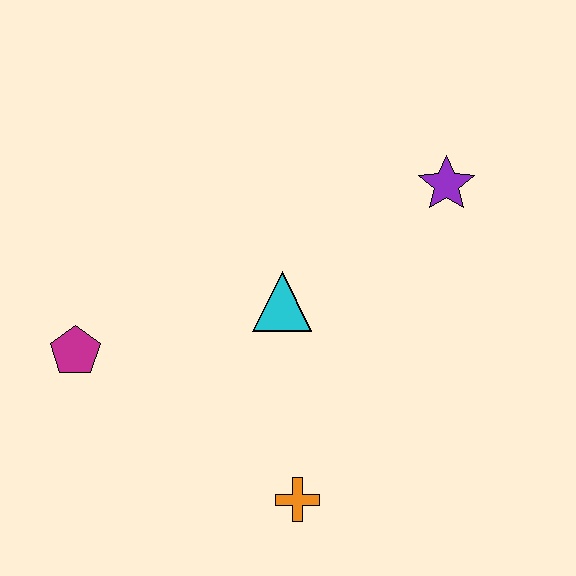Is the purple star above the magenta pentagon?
Yes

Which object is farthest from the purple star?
The magenta pentagon is farthest from the purple star.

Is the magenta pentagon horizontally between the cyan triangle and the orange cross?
No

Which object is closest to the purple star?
The cyan triangle is closest to the purple star.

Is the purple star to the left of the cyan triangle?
No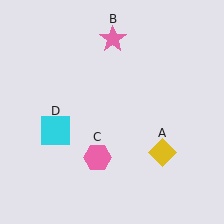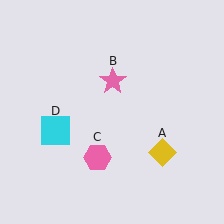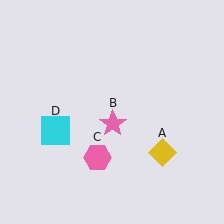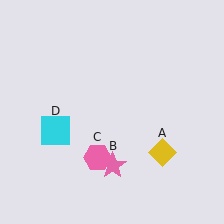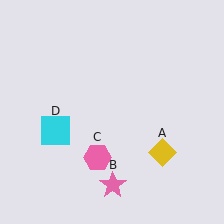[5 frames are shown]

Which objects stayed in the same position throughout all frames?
Yellow diamond (object A) and pink hexagon (object C) and cyan square (object D) remained stationary.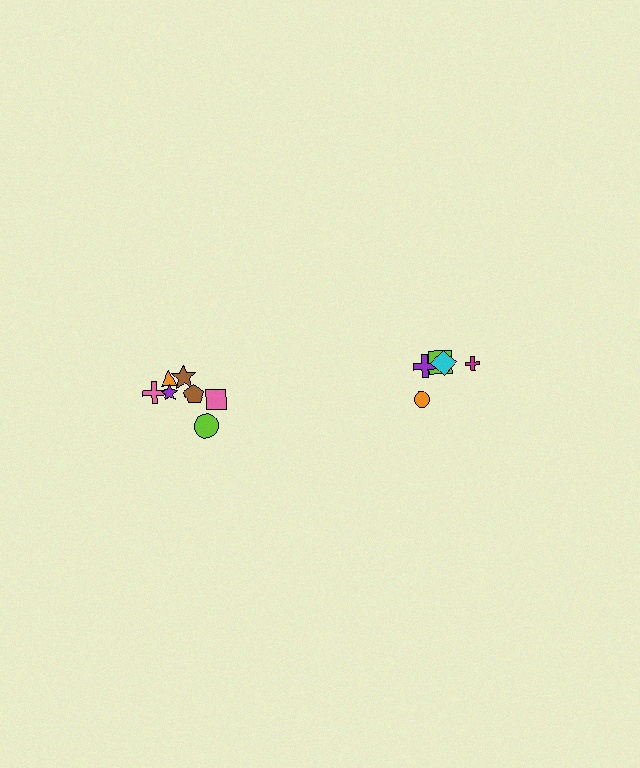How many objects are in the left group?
There are 7 objects.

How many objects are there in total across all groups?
There are 12 objects.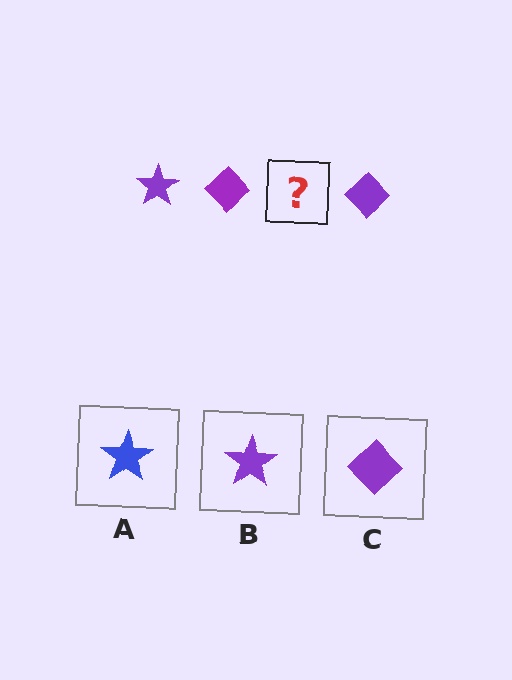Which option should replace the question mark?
Option B.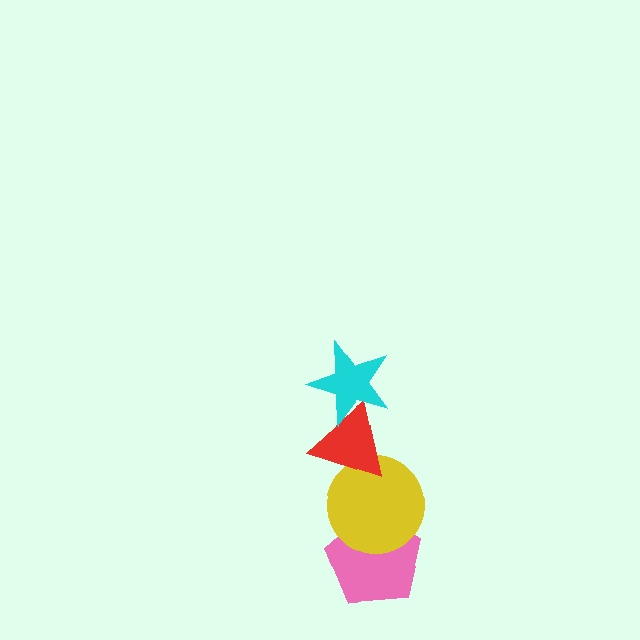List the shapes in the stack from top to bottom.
From top to bottom: the cyan star, the red triangle, the yellow circle, the pink pentagon.